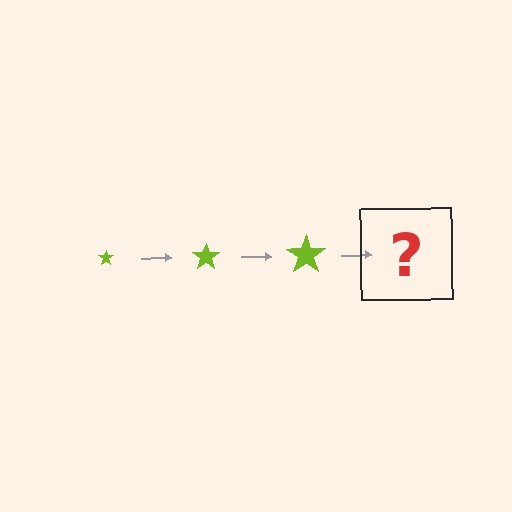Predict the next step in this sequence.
The next step is a lime star, larger than the previous one.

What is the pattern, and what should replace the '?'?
The pattern is that the star gets progressively larger each step. The '?' should be a lime star, larger than the previous one.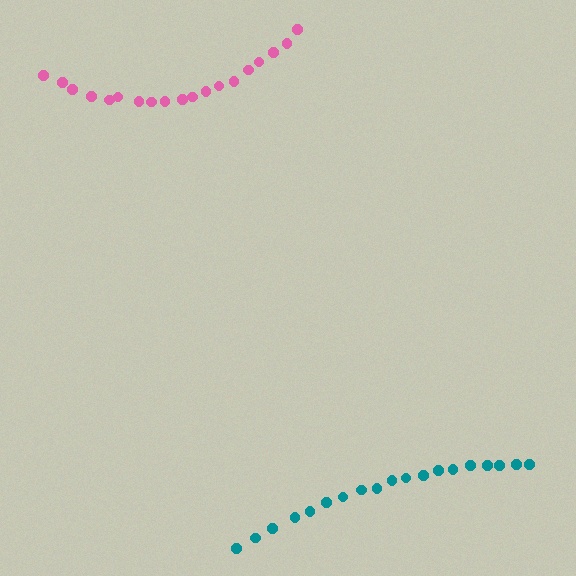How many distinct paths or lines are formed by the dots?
There are 2 distinct paths.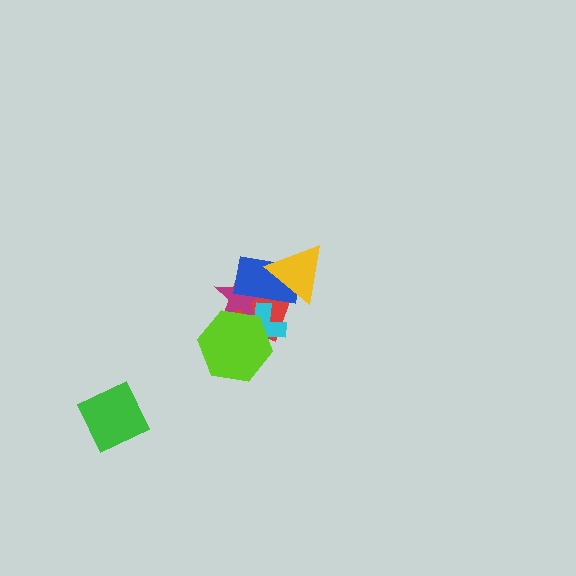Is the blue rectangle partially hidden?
Yes, it is partially covered by another shape.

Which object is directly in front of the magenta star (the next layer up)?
The cyan cross is directly in front of the magenta star.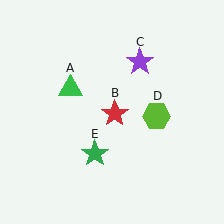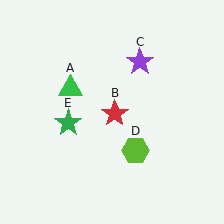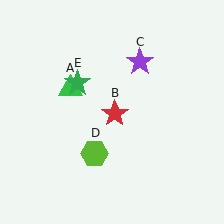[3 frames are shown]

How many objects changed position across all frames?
2 objects changed position: lime hexagon (object D), green star (object E).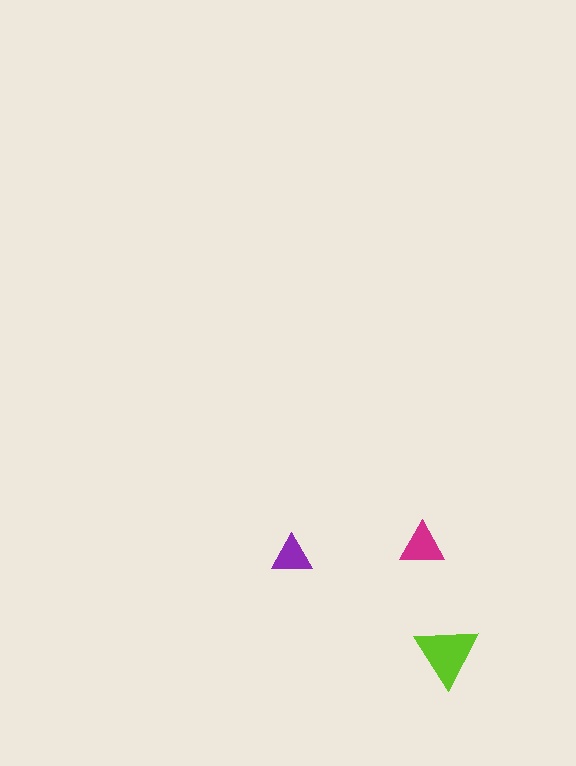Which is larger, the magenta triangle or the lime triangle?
The lime one.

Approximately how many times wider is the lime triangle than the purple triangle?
About 1.5 times wider.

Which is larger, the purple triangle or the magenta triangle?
The magenta one.